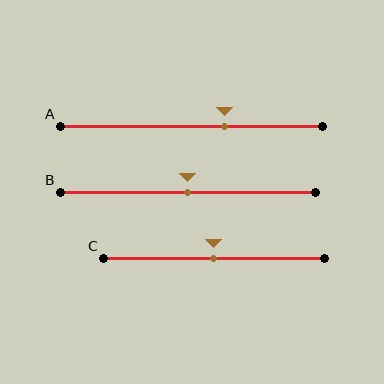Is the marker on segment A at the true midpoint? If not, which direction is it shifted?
No, the marker on segment A is shifted to the right by about 13% of the segment length.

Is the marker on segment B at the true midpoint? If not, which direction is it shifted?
Yes, the marker on segment B is at the true midpoint.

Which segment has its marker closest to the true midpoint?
Segment B has its marker closest to the true midpoint.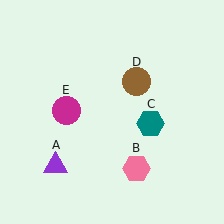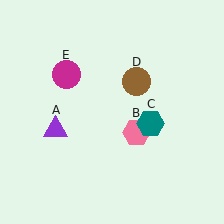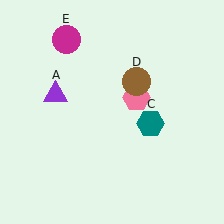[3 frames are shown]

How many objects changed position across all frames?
3 objects changed position: purple triangle (object A), pink hexagon (object B), magenta circle (object E).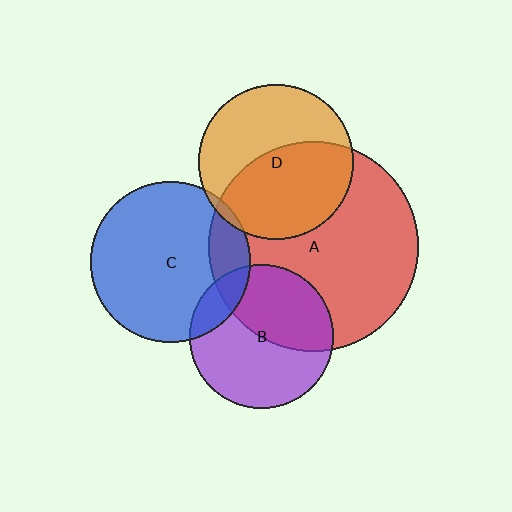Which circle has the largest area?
Circle A (red).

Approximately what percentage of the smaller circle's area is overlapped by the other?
Approximately 15%.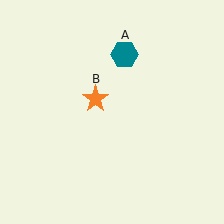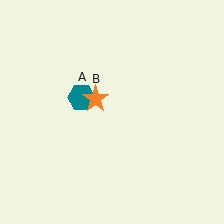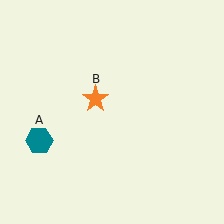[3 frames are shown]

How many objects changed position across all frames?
1 object changed position: teal hexagon (object A).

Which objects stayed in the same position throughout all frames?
Orange star (object B) remained stationary.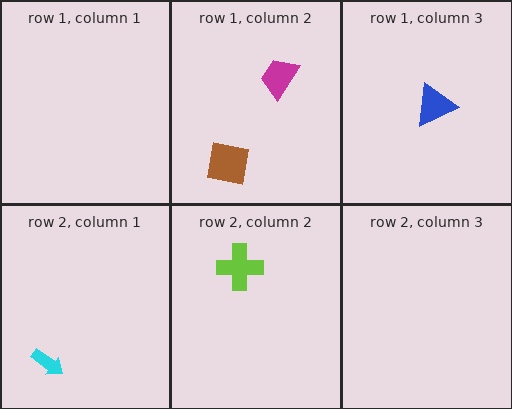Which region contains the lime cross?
The row 2, column 2 region.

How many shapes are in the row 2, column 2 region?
1.